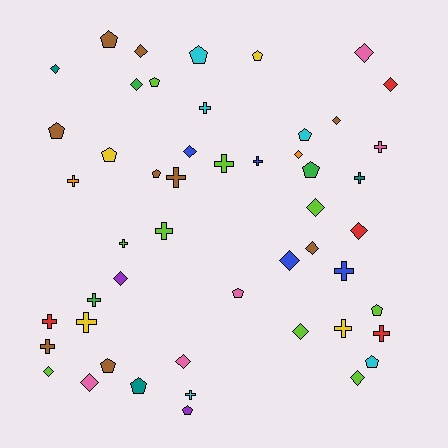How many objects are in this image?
There are 50 objects.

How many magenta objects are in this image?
There are no magenta objects.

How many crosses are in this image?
There are 17 crosses.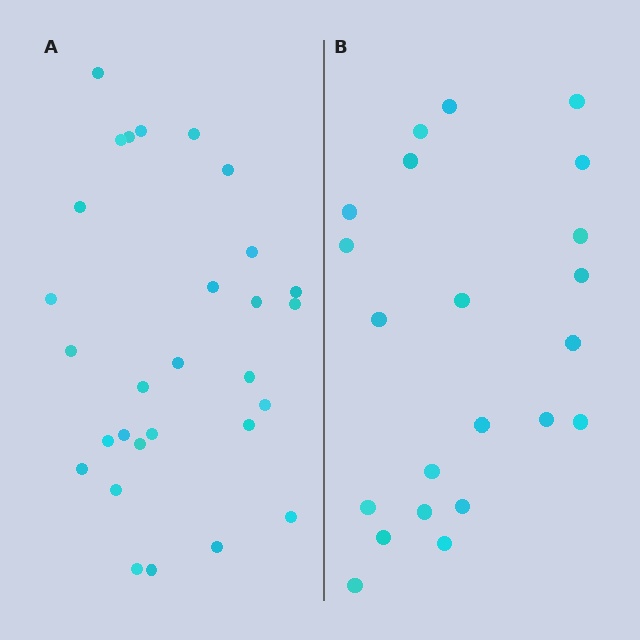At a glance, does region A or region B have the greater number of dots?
Region A (the left region) has more dots.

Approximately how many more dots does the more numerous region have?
Region A has roughly 8 or so more dots than region B.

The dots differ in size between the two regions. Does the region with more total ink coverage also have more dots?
No. Region B has more total ink coverage because its dots are larger, but region A actually contains more individual dots. Total area can be misleading — the number of items is what matters here.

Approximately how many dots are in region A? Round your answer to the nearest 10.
About 30 dots. (The exact count is 29, which rounds to 30.)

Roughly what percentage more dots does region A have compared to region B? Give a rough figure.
About 30% more.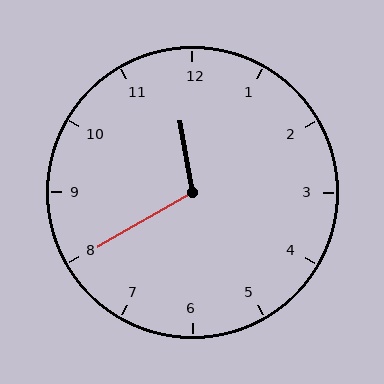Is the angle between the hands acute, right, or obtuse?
It is obtuse.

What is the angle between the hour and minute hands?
Approximately 110 degrees.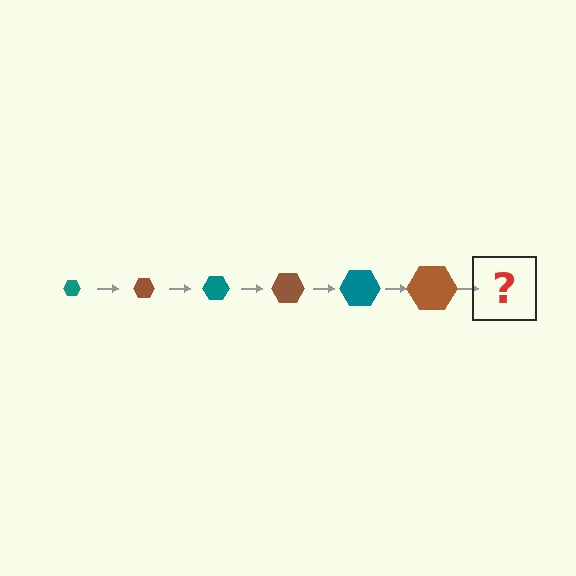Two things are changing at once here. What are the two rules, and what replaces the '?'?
The two rules are that the hexagon grows larger each step and the color cycles through teal and brown. The '?' should be a teal hexagon, larger than the previous one.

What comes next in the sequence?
The next element should be a teal hexagon, larger than the previous one.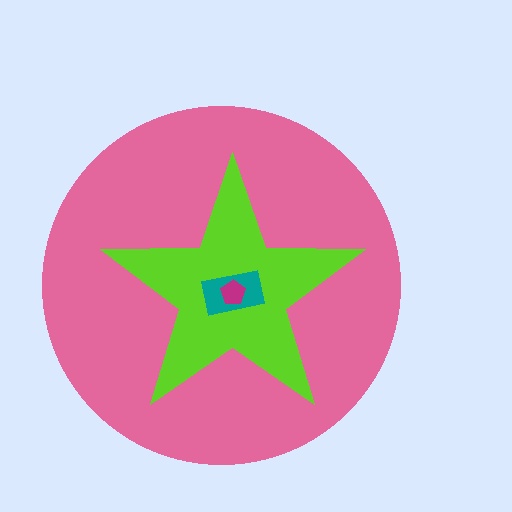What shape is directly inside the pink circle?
The lime star.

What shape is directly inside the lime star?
The teal rectangle.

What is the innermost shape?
The magenta pentagon.